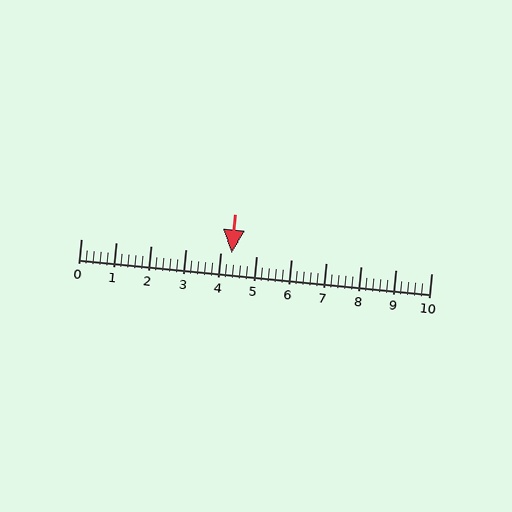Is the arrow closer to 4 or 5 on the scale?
The arrow is closer to 4.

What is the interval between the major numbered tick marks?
The major tick marks are spaced 1 units apart.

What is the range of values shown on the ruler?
The ruler shows values from 0 to 10.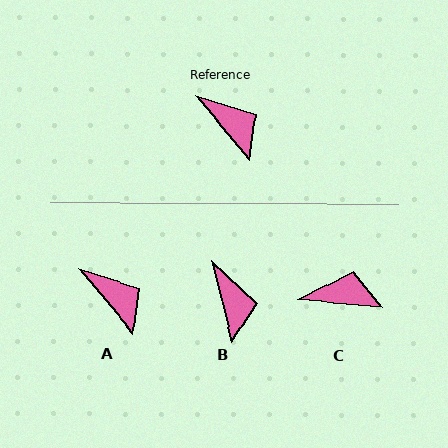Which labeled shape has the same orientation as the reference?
A.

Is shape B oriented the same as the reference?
No, it is off by about 26 degrees.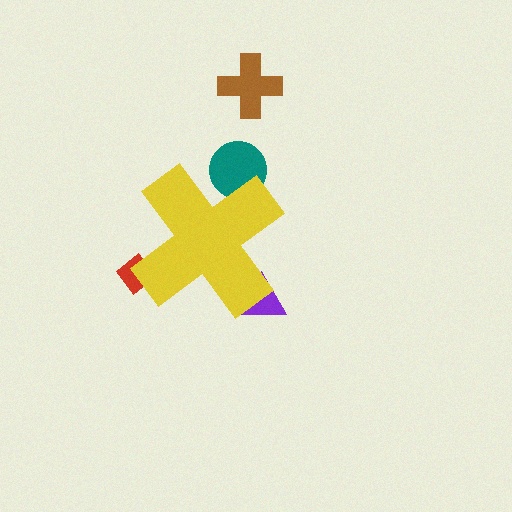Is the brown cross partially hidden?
No, the brown cross is fully visible.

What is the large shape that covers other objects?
A yellow cross.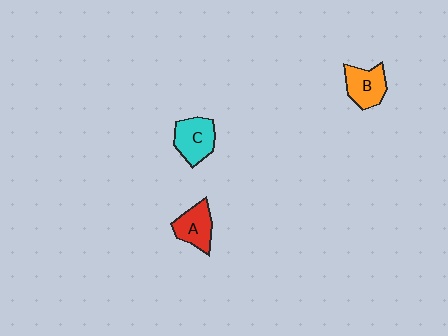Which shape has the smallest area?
Shape A (red).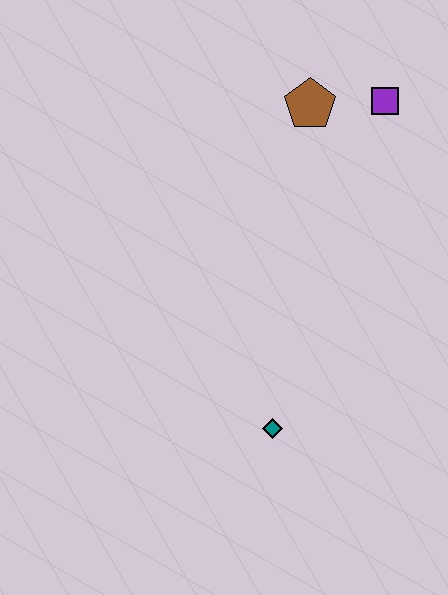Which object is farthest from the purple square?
The teal diamond is farthest from the purple square.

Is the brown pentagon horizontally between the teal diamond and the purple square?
Yes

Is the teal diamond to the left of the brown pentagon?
Yes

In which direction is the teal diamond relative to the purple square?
The teal diamond is below the purple square.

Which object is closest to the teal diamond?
The brown pentagon is closest to the teal diamond.